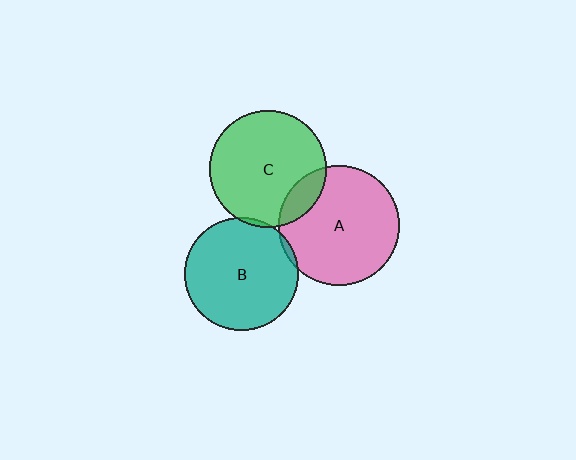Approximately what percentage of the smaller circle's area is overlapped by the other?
Approximately 5%.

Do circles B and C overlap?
Yes.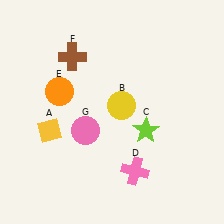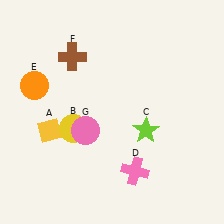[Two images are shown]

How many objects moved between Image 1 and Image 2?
2 objects moved between the two images.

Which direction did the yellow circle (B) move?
The yellow circle (B) moved left.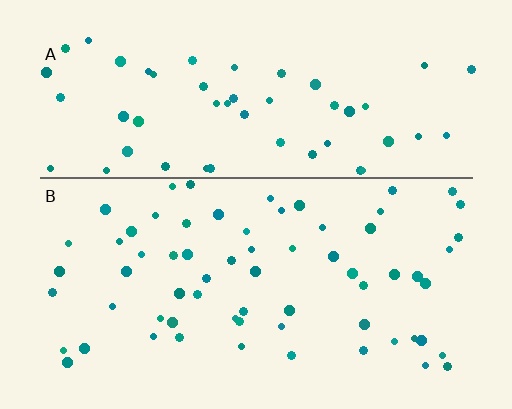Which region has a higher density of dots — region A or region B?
B (the bottom).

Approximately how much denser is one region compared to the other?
Approximately 1.2× — region B over region A.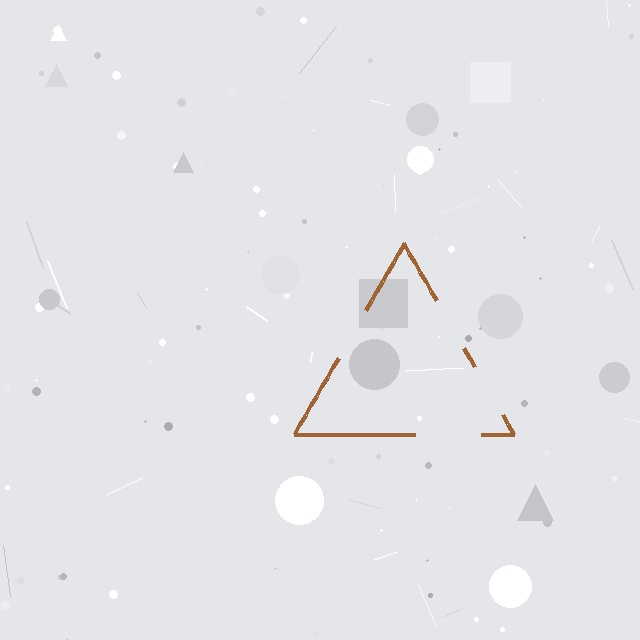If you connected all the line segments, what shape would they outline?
They would outline a triangle.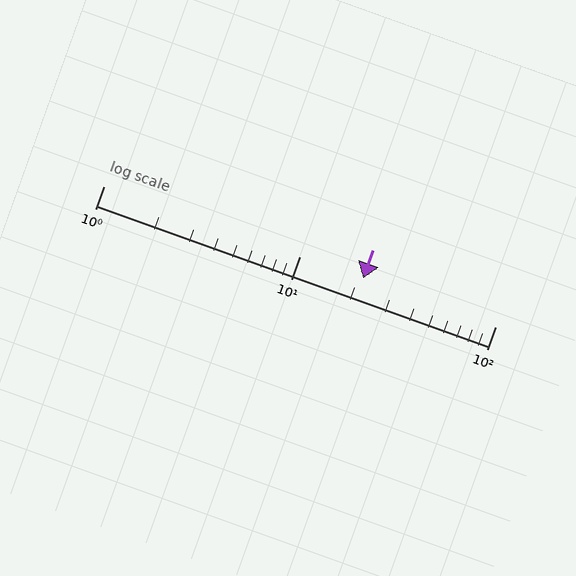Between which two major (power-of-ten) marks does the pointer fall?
The pointer is between 10 and 100.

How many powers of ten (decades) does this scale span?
The scale spans 2 decades, from 1 to 100.